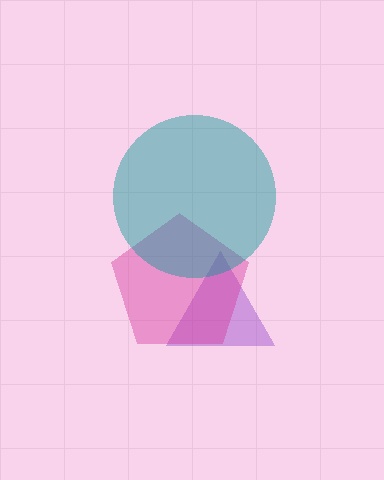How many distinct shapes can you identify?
There are 3 distinct shapes: a purple triangle, a magenta pentagon, a teal circle.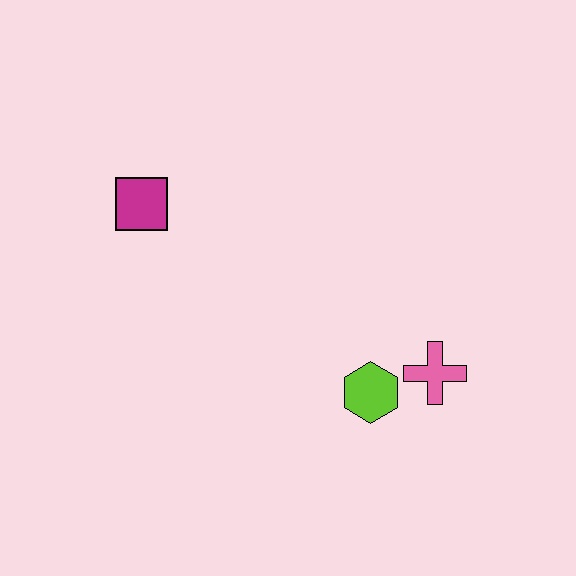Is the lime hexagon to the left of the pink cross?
Yes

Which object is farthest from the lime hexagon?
The magenta square is farthest from the lime hexagon.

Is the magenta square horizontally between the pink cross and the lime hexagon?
No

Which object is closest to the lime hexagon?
The pink cross is closest to the lime hexagon.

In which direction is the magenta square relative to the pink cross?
The magenta square is to the left of the pink cross.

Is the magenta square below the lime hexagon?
No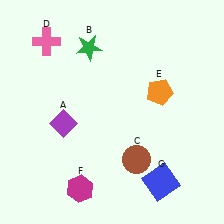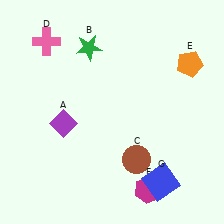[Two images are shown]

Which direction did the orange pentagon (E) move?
The orange pentagon (E) moved right.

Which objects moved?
The objects that moved are: the orange pentagon (E), the magenta hexagon (F).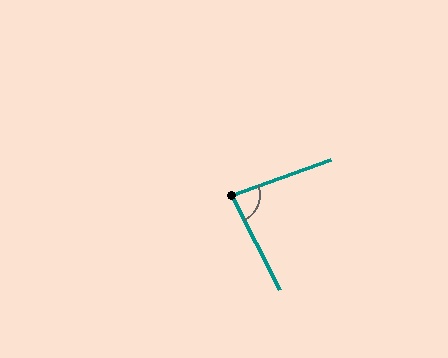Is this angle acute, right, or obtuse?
It is acute.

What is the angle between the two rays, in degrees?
Approximately 83 degrees.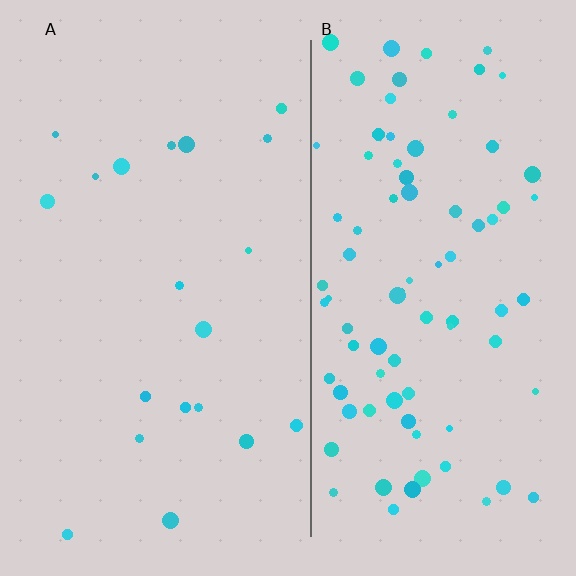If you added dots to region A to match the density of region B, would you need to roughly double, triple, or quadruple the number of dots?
Approximately quadruple.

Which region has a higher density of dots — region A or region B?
B (the right).